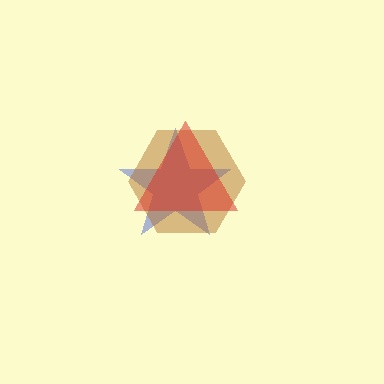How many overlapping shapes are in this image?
There are 3 overlapping shapes in the image.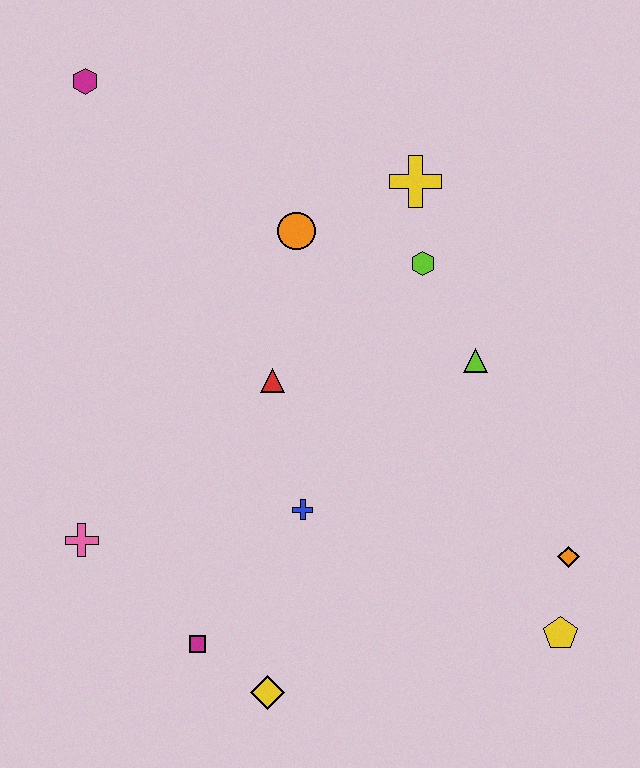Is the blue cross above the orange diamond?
Yes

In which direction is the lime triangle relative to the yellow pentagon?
The lime triangle is above the yellow pentagon.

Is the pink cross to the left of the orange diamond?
Yes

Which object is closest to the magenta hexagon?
The orange circle is closest to the magenta hexagon.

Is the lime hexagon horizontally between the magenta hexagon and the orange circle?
No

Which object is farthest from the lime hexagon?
The yellow diamond is farthest from the lime hexagon.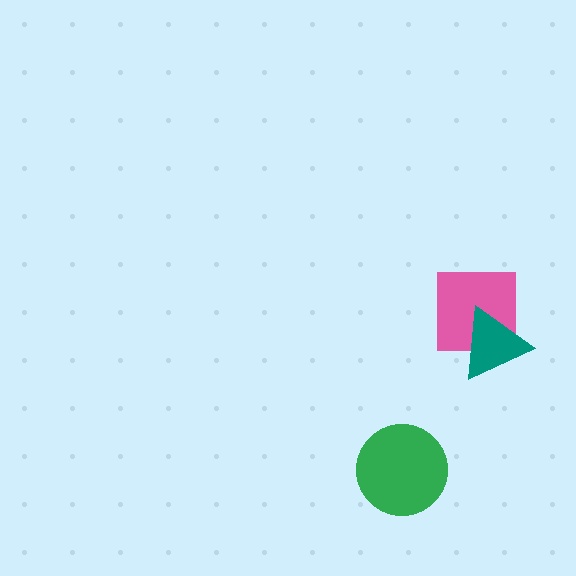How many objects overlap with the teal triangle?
1 object overlaps with the teal triangle.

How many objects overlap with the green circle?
0 objects overlap with the green circle.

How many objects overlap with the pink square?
1 object overlaps with the pink square.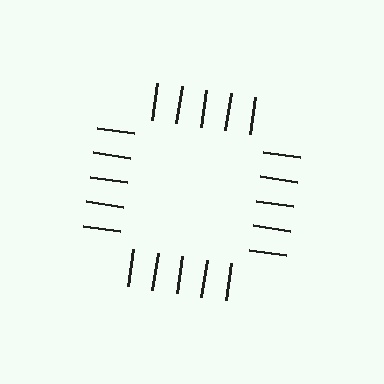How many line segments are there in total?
20 — 5 along each of the 4 edges.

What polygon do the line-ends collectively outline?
An illusory square — the line segments terminate on its edges but no continuous stroke is drawn.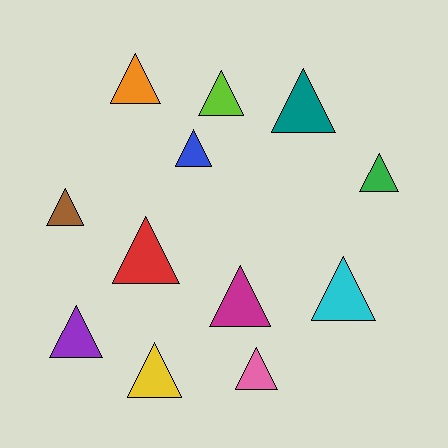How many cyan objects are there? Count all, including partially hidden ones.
There is 1 cyan object.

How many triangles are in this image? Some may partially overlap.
There are 12 triangles.